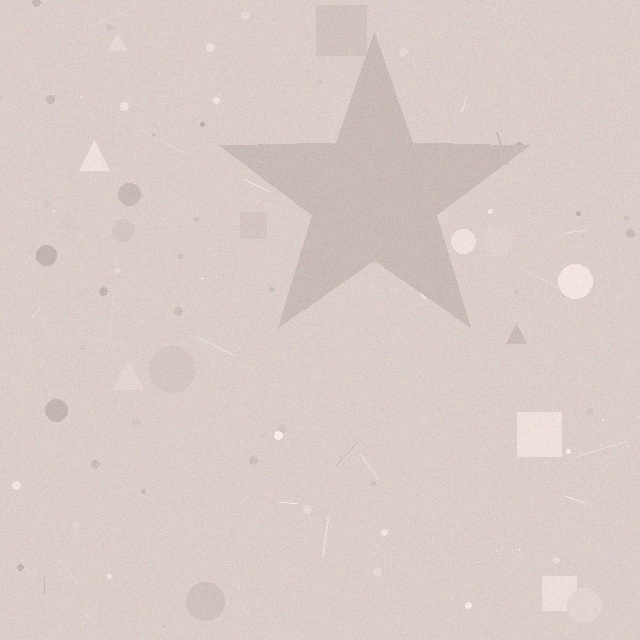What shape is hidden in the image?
A star is hidden in the image.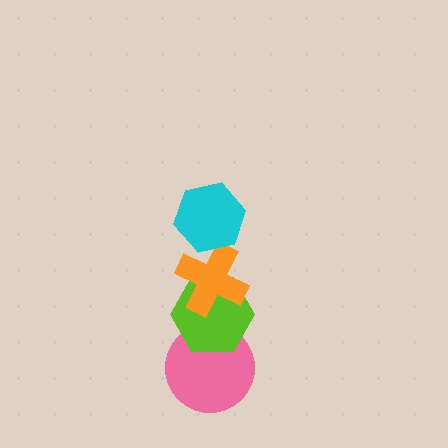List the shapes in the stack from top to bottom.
From top to bottom: the cyan hexagon, the orange cross, the lime hexagon, the pink circle.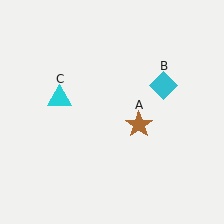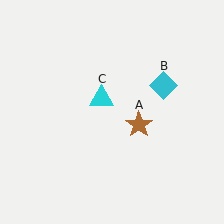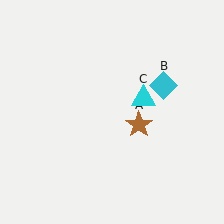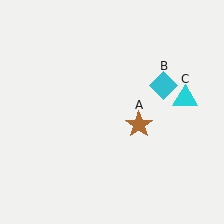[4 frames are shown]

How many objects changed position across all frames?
1 object changed position: cyan triangle (object C).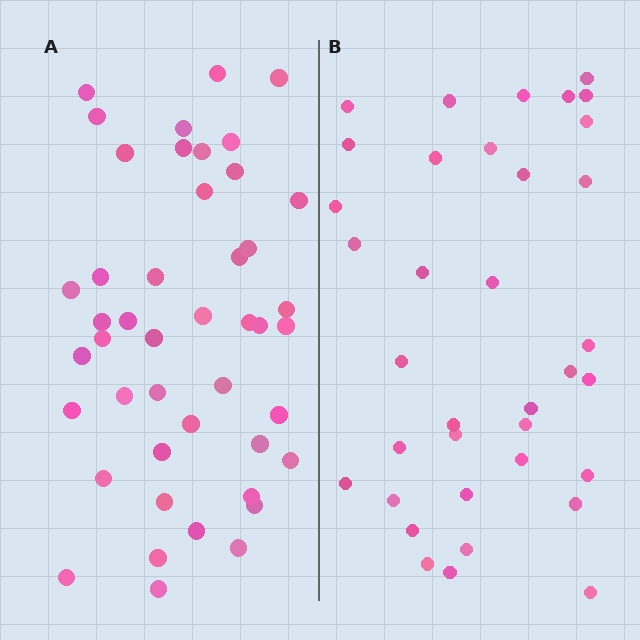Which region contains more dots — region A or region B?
Region A (the left region) has more dots.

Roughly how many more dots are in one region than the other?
Region A has roughly 8 or so more dots than region B.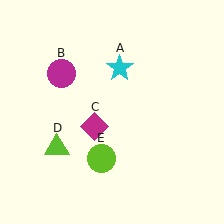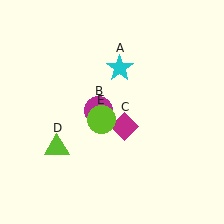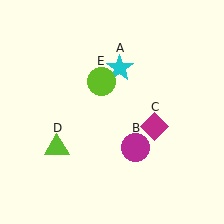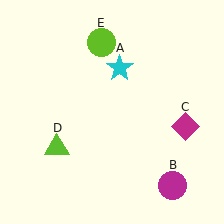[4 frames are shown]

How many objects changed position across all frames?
3 objects changed position: magenta circle (object B), magenta diamond (object C), lime circle (object E).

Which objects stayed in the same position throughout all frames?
Cyan star (object A) and lime triangle (object D) remained stationary.